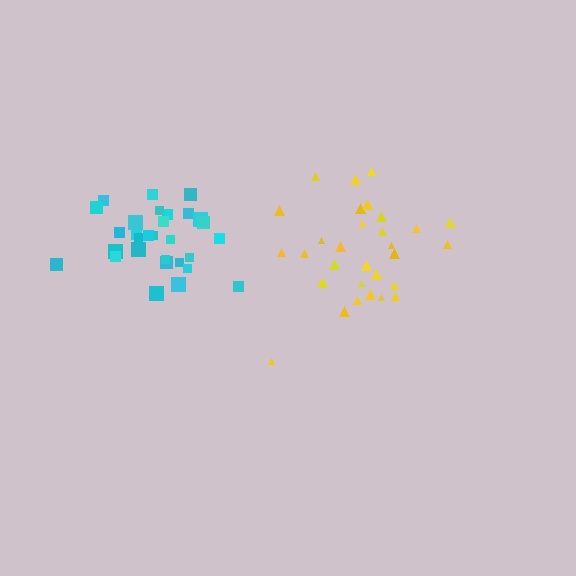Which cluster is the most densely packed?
Cyan.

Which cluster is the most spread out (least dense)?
Yellow.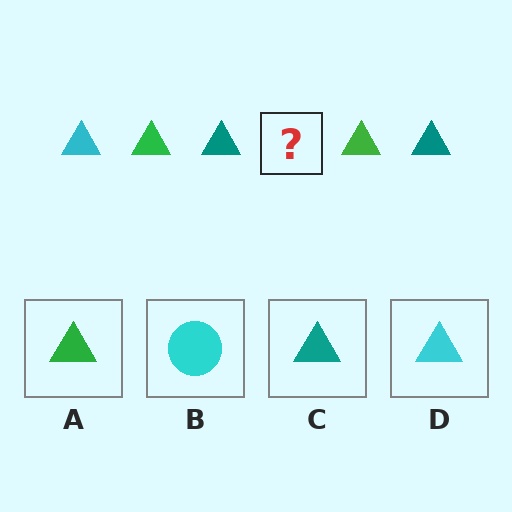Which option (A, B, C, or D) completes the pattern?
D.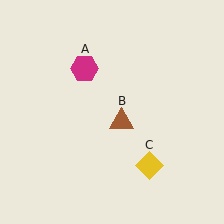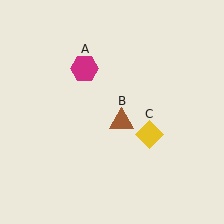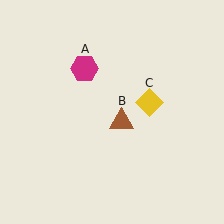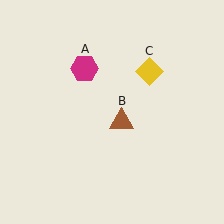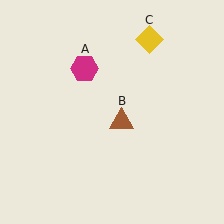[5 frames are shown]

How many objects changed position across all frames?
1 object changed position: yellow diamond (object C).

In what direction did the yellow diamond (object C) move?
The yellow diamond (object C) moved up.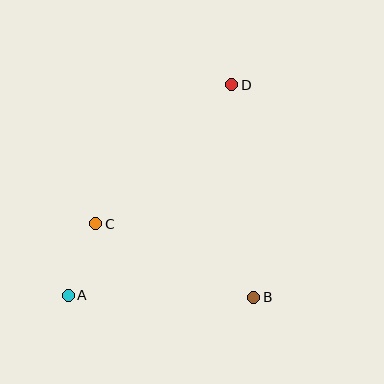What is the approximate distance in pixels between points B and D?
The distance between B and D is approximately 214 pixels.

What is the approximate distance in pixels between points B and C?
The distance between B and C is approximately 174 pixels.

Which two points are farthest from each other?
Points A and D are farthest from each other.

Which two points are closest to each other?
Points A and C are closest to each other.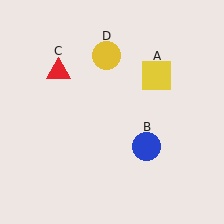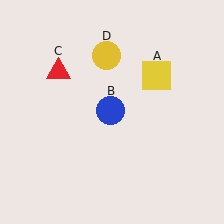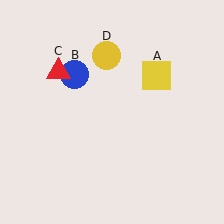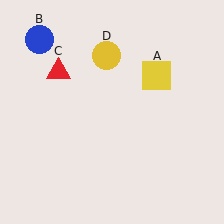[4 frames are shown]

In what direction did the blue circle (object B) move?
The blue circle (object B) moved up and to the left.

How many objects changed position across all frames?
1 object changed position: blue circle (object B).